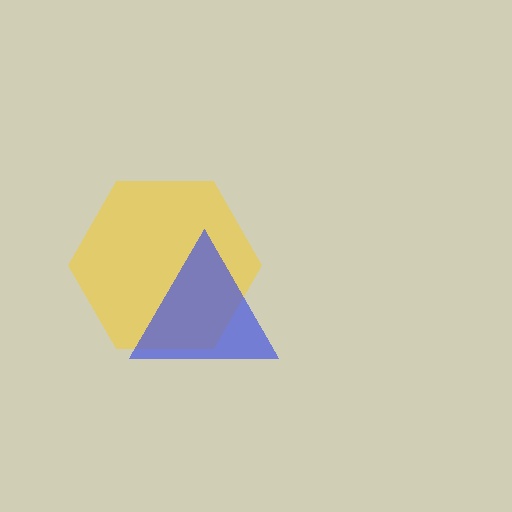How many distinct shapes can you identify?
There are 2 distinct shapes: a yellow hexagon, a blue triangle.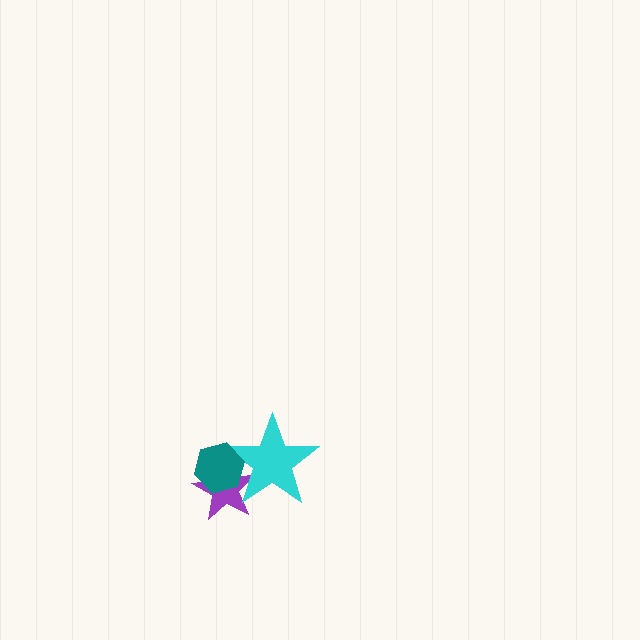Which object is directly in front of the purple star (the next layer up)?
The cyan star is directly in front of the purple star.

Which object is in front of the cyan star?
The teal hexagon is in front of the cyan star.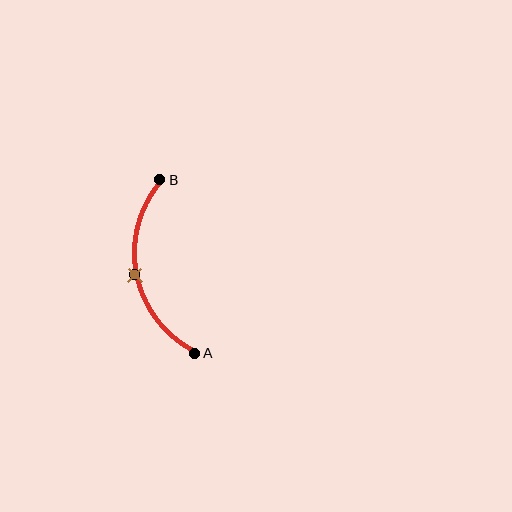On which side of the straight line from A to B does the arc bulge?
The arc bulges to the left of the straight line connecting A and B.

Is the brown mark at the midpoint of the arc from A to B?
Yes. The brown mark lies on the arc at equal arc-length from both A and B — it is the arc midpoint.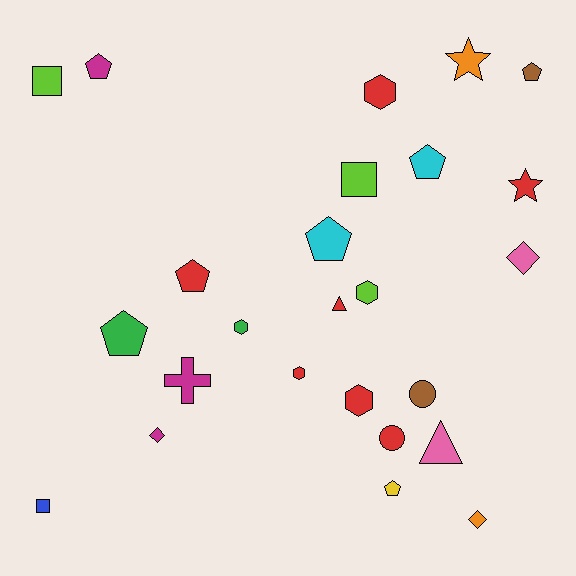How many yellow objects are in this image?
There is 1 yellow object.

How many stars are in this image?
There are 2 stars.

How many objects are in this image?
There are 25 objects.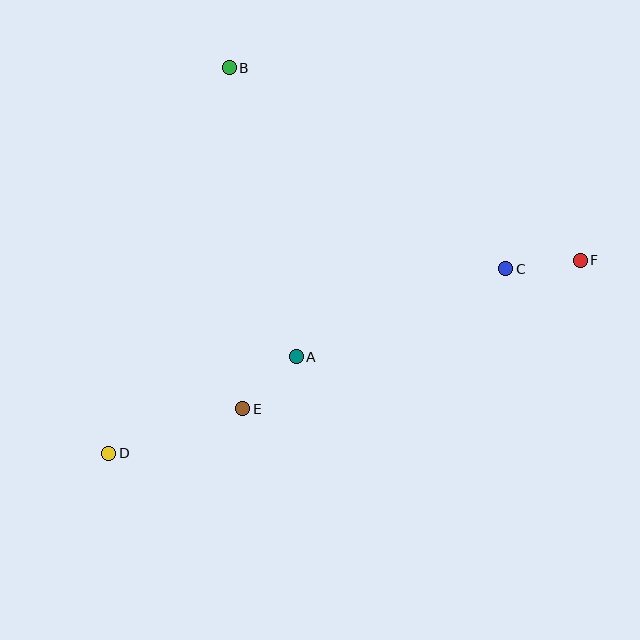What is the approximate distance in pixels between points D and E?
The distance between D and E is approximately 141 pixels.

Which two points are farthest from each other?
Points D and F are farthest from each other.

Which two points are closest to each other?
Points A and E are closest to each other.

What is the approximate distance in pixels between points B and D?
The distance between B and D is approximately 404 pixels.